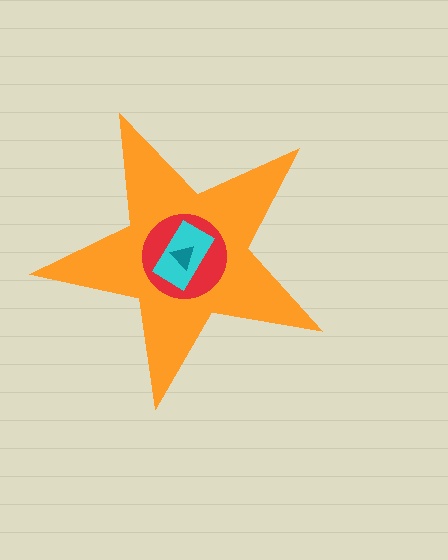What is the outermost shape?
The orange star.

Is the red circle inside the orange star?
Yes.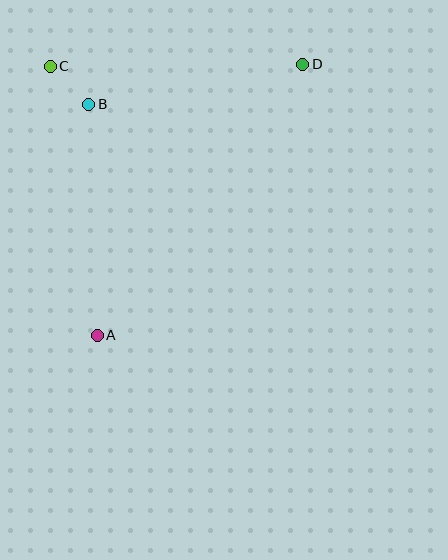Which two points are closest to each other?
Points B and C are closest to each other.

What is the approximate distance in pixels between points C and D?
The distance between C and D is approximately 252 pixels.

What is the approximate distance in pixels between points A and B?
The distance between A and B is approximately 232 pixels.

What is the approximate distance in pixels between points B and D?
The distance between B and D is approximately 218 pixels.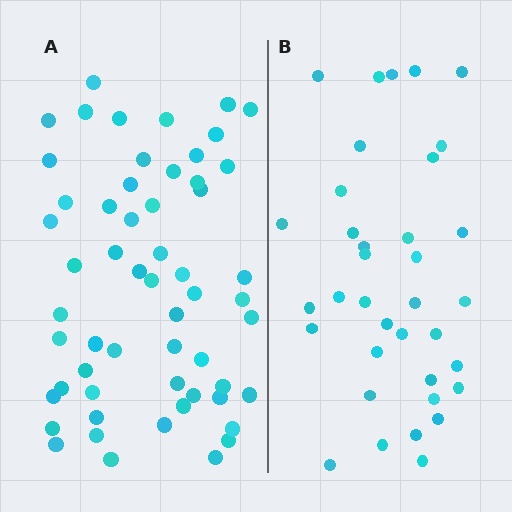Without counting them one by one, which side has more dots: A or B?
Region A (the left region) has more dots.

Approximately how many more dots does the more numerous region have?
Region A has approximately 20 more dots than region B.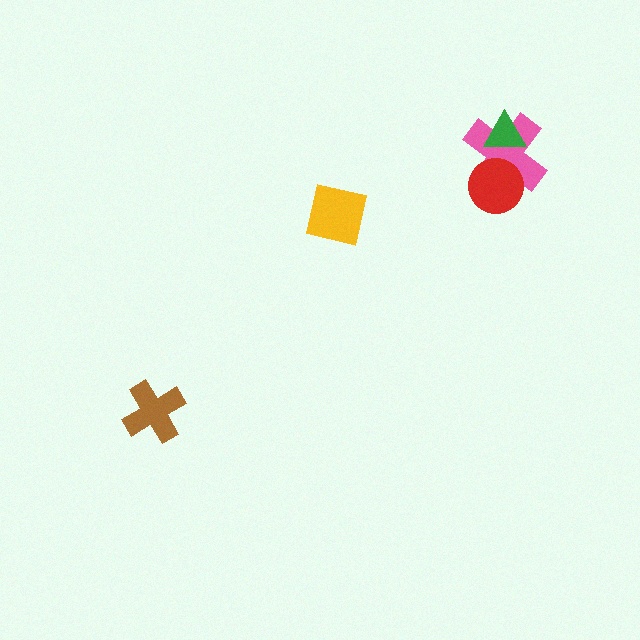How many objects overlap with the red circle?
1 object overlaps with the red circle.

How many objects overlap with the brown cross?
0 objects overlap with the brown cross.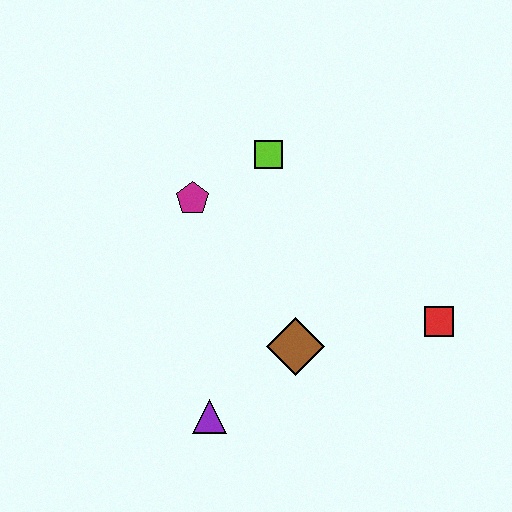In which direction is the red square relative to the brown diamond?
The red square is to the right of the brown diamond.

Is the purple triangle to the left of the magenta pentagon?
No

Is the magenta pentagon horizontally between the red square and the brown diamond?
No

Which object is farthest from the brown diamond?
The lime square is farthest from the brown diamond.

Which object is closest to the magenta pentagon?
The lime square is closest to the magenta pentagon.